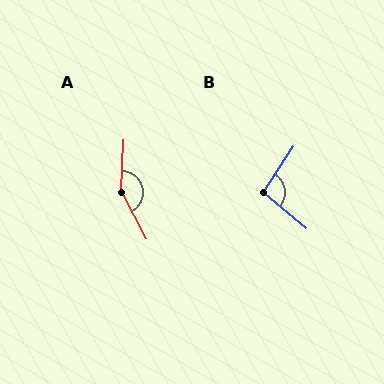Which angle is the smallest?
B, at approximately 96 degrees.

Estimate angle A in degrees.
Approximately 150 degrees.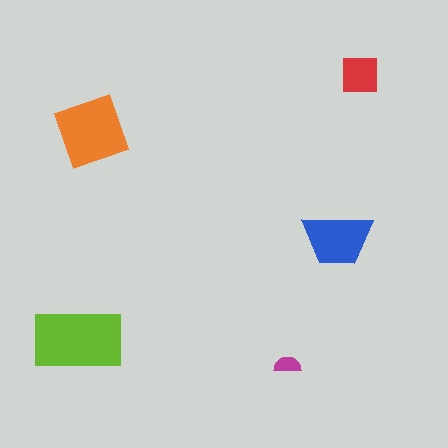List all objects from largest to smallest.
The lime rectangle, the orange diamond, the blue trapezoid, the red square, the magenta semicircle.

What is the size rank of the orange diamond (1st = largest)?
2nd.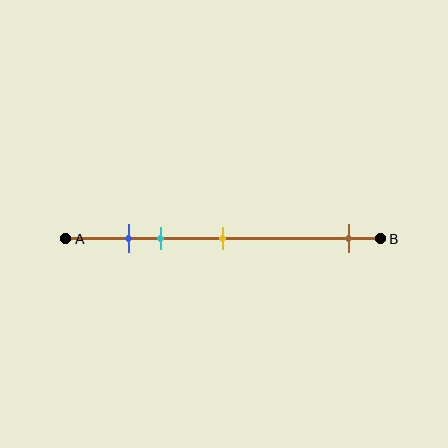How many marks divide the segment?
There are 4 marks dividing the segment.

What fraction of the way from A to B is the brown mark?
The brown mark is approximately 90% (0.9) of the way from A to B.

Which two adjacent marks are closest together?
The blue and cyan marks are the closest adjacent pair.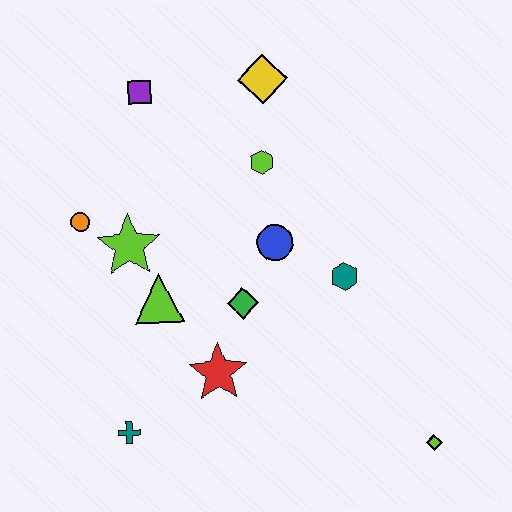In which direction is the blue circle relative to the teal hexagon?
The blue circle is to the left of the teal hexagon.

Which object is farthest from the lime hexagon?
The lime diamond is farthest from the lime hexagon.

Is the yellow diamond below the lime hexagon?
No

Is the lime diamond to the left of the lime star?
No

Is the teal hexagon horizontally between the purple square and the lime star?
No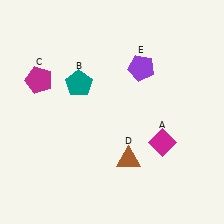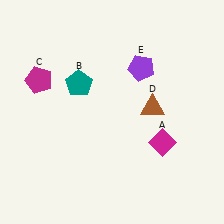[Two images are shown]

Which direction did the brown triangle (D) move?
The brown triangle (D) moved up.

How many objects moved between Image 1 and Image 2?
1 object moved between the two images.